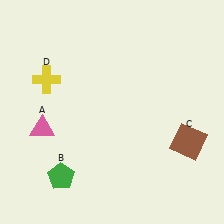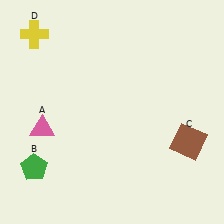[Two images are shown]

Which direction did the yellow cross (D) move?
The yellow cross (D) moved up.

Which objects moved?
The objects that moved are: the green pentagon (B), the yellow cross (D).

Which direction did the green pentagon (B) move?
The green pentagon (B) moved left.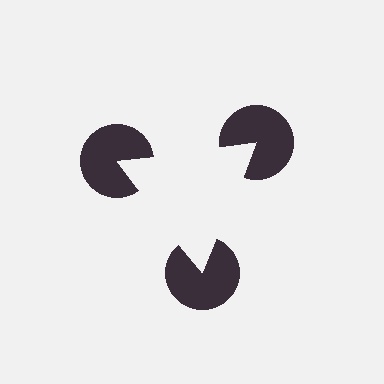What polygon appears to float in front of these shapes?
An illusory triangle — its edges are inferred from the aligned wedge cuts in the pac-man discs, not physically drawn.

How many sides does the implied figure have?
3 sides.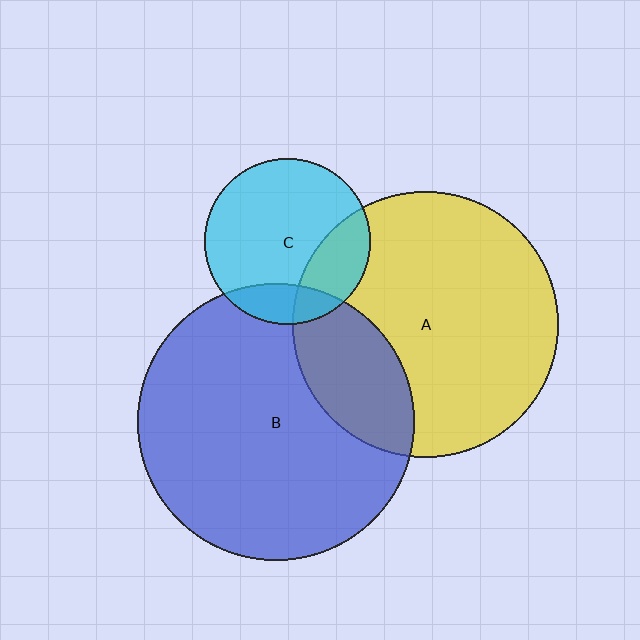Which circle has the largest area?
Circle B (blue).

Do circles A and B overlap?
Yes.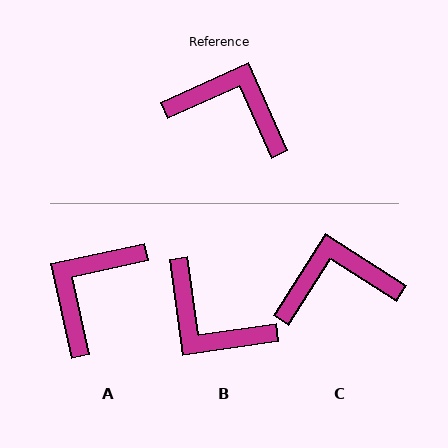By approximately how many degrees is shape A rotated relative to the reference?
Approximately 78 degrees counter-clockwise.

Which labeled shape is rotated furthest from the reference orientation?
B, about 164 degrees away.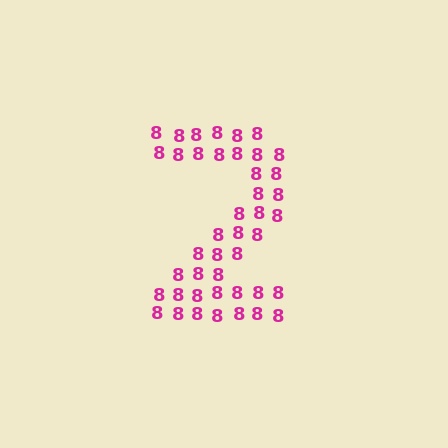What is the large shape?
The large shape is the digit 2.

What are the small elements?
The small elements are digit 8's.